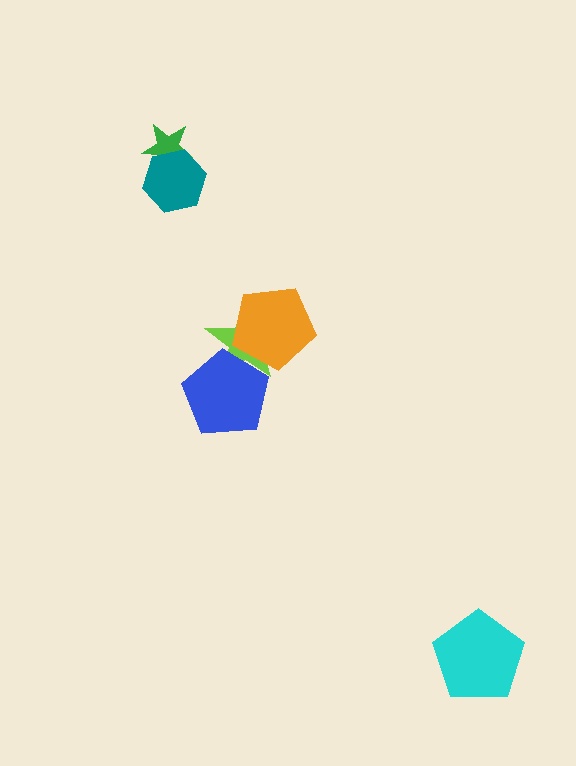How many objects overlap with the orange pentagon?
1 object overlaps with the orange pentagon.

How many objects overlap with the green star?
1 object overlaps with the green star.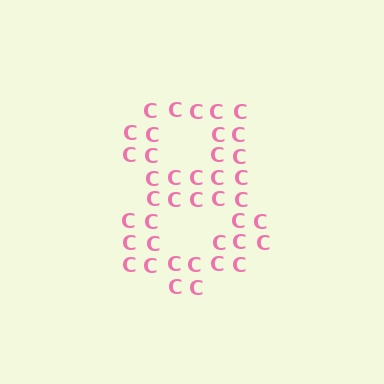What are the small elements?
The small elements are letter C's.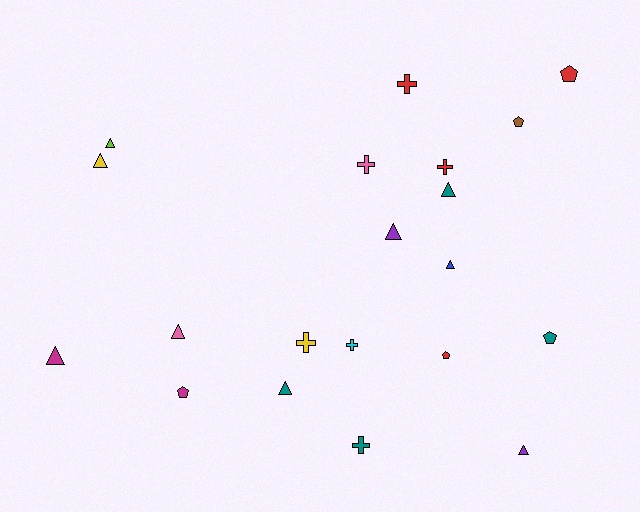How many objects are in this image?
There are 20 objects.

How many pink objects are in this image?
There are 2 pink objects.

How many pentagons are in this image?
There are 5 pentagons.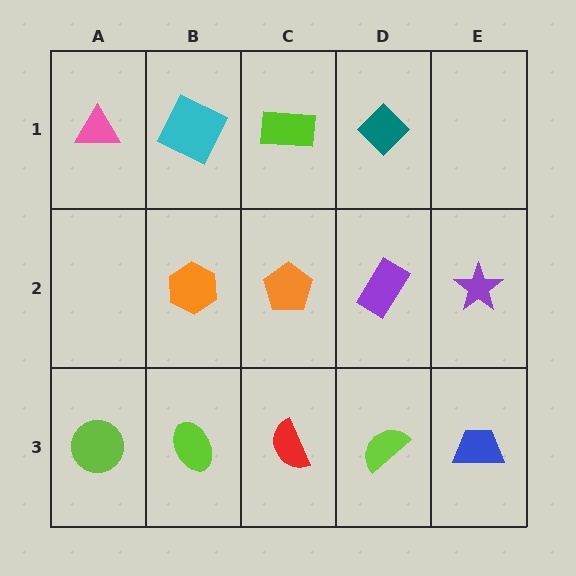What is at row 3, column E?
A blue trapezoid.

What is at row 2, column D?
A purple rectangle.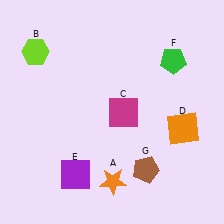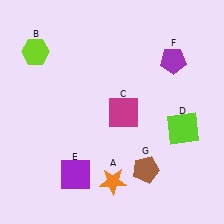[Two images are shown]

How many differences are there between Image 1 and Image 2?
There are 2 differences between the two images.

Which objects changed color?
D changed from orange to lime. F changed from green to purple.